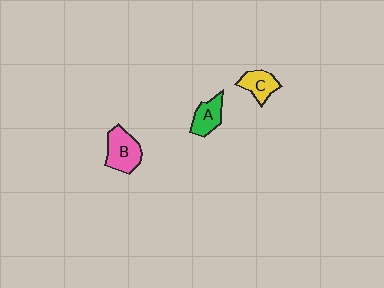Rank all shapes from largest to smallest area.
From largest to smallest: B (pink), A (green), C (yellow).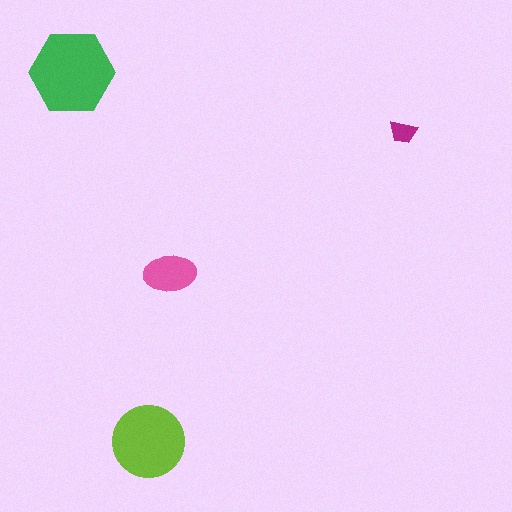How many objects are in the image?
There are 4 objects in the image.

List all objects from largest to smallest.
The green hexagon, the lime circle, the pink ellipse, the magenta trapezoid.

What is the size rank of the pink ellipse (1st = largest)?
3rd.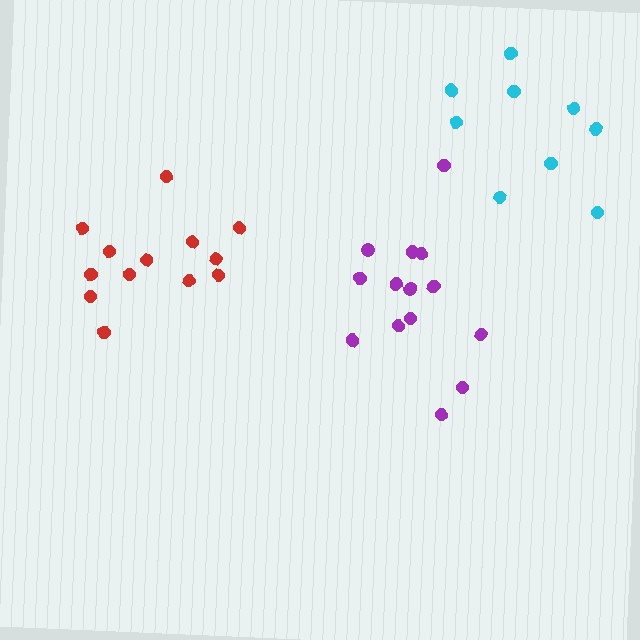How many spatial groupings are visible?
There are 3 spatial groupings.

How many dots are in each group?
Group 1: 14 dots, Group 2: 9 dots, Group 3: 13 dots (36 total).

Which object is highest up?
The cyan cluster is topmost.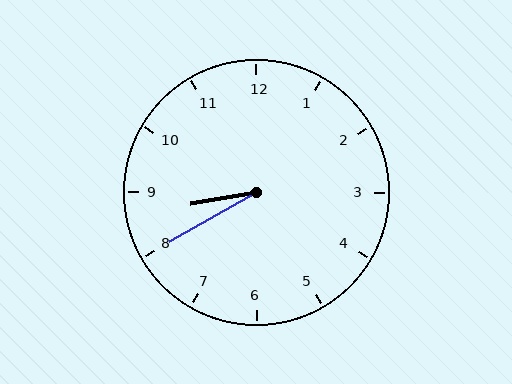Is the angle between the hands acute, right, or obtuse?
It is acute.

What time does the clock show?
8:40.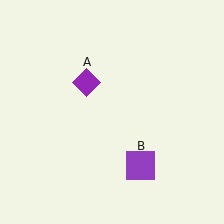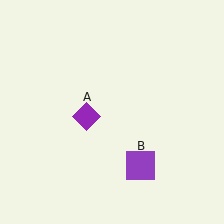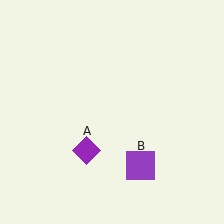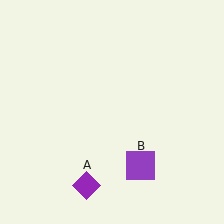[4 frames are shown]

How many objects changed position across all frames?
1 object changed position: purple diamond (object A).